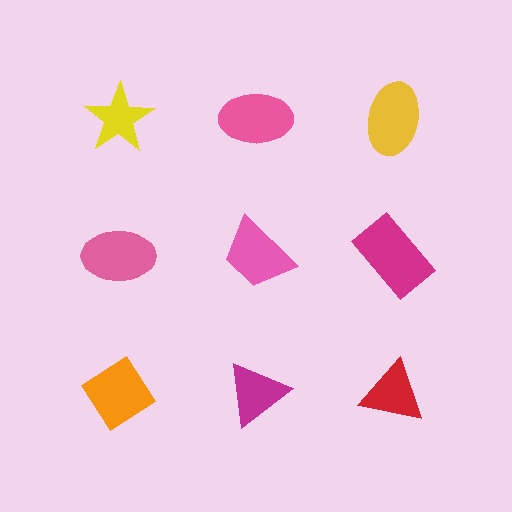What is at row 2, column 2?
A pink trapezoid.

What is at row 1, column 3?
A yellow ellipse.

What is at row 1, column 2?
A pink ellipse.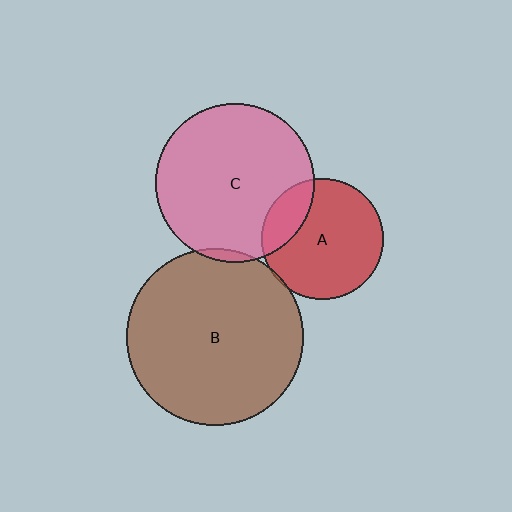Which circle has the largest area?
Circle B (brown).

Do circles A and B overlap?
Yes.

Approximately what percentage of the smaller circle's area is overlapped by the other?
Approximately 5%.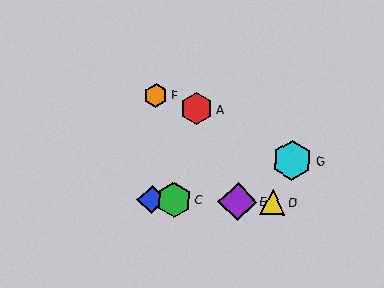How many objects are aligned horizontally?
4 objects (B, C, D, E) are aligned horizontally.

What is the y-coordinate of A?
Object A is at y≈109.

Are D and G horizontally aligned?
No, D is at y≈203 and G is at y≈161.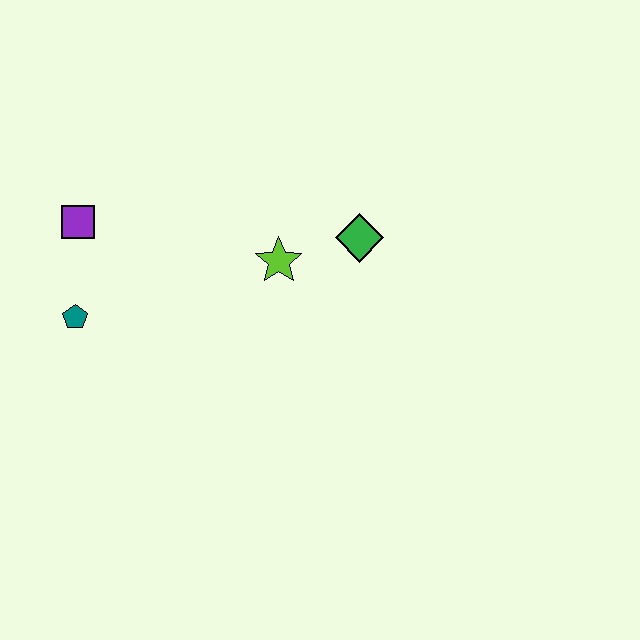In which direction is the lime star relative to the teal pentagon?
The lime star is to the right of the teal pentagon.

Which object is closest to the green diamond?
The lime star is closest to the green diamond.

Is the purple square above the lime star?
Yes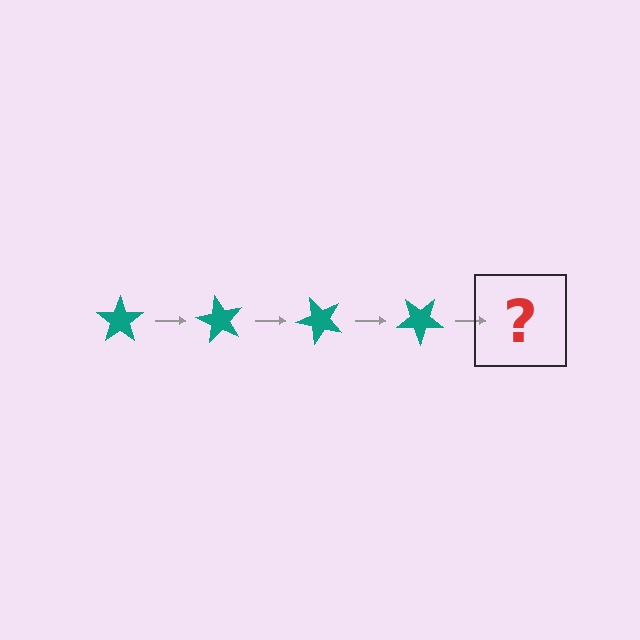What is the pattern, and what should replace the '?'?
The pattern is that the star rotates 60 degrees each step. The '?' should be a teal star rotated 240 degrees.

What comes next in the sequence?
The next element should be a teal star rotated 240 degrees.